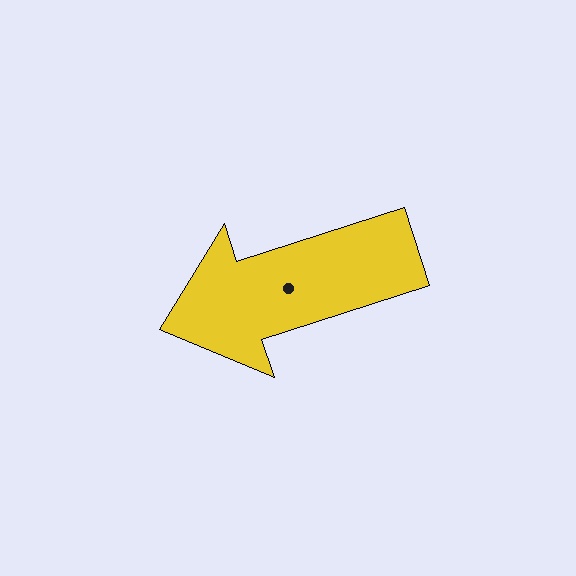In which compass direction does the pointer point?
West.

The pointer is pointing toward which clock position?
Roughly 8 o'clock.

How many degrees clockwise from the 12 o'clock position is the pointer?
Approximately 252 degrees.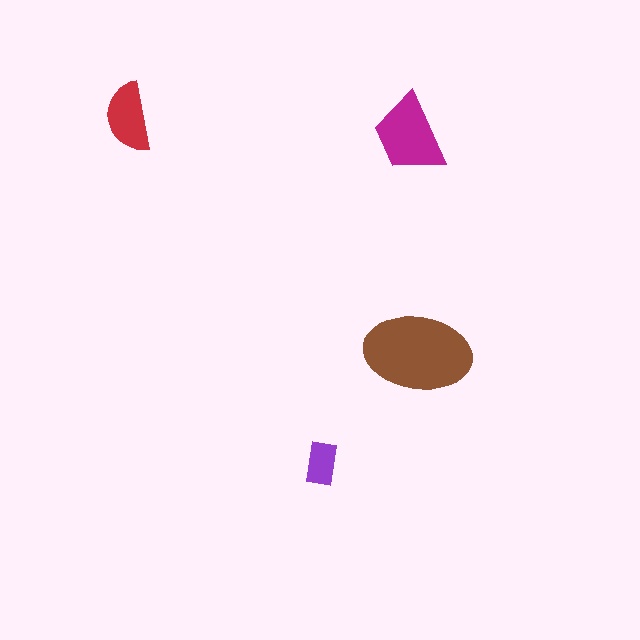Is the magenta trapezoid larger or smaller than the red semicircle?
Larger.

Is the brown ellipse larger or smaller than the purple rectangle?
Larger.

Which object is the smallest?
The purple rectangle.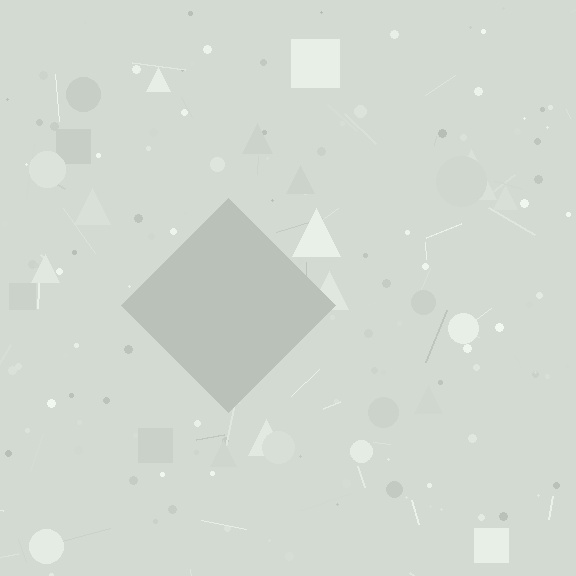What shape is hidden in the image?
A diamond is hidden in the image.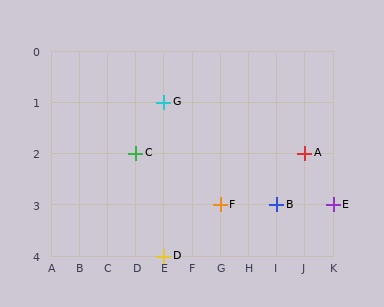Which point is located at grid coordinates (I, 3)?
Point B is at (I, 3).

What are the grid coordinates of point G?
Point G is at grid coordinates (E, 1).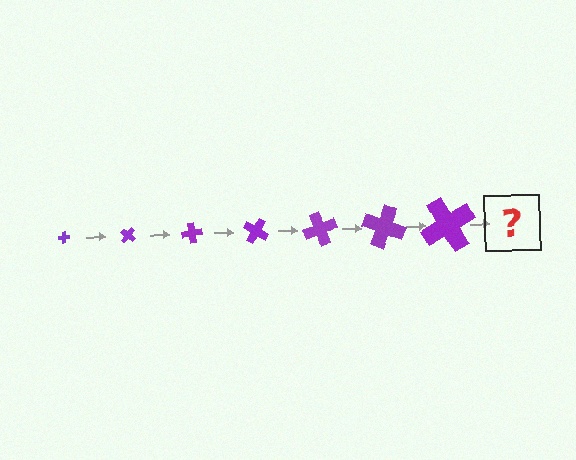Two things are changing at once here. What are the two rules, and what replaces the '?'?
The two rules are that the cross grows larger each step and it rotates 40 degrees each step. The '?' should be a cross, larger than the previous one and rotated 280 degrees from the start.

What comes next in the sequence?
The next element should be a cross, larger than the previous one and rotated 280 degrees from the start.